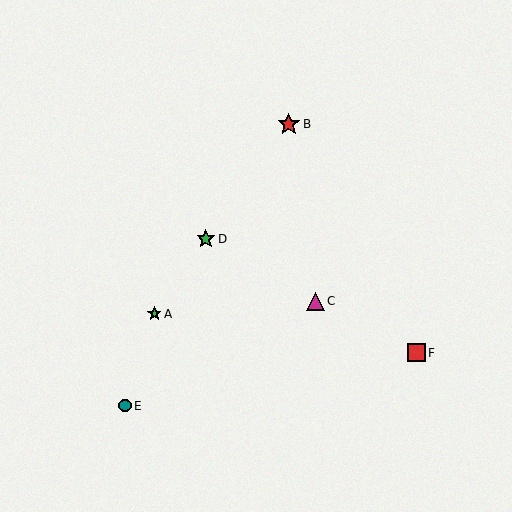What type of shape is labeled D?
Shape D is a green star.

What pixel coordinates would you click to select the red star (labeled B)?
Click at (289, 124) to select the red star B.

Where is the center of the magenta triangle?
The center of the magenta triangle is at (315, 301).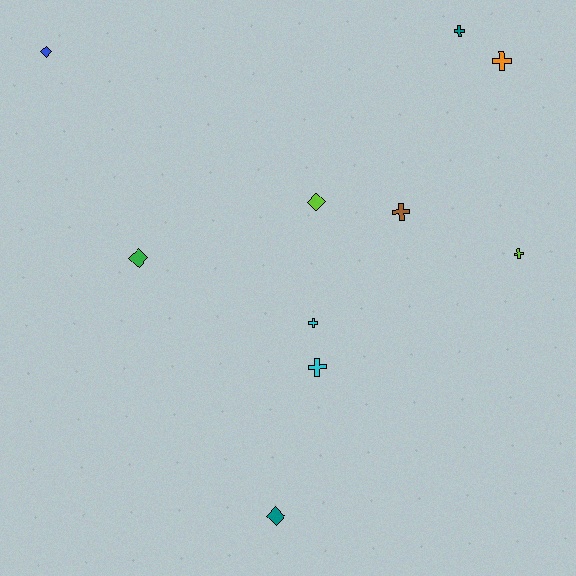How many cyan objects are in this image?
There are 2 cyan objects.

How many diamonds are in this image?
There are 4 diamonds.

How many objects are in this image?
There are 10 objects.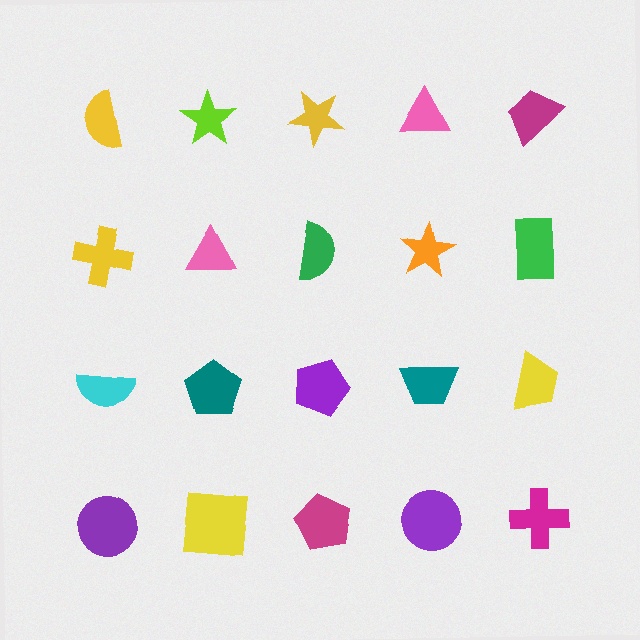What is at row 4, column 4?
A purple circle.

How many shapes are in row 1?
5 shapes.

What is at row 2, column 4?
An orange star.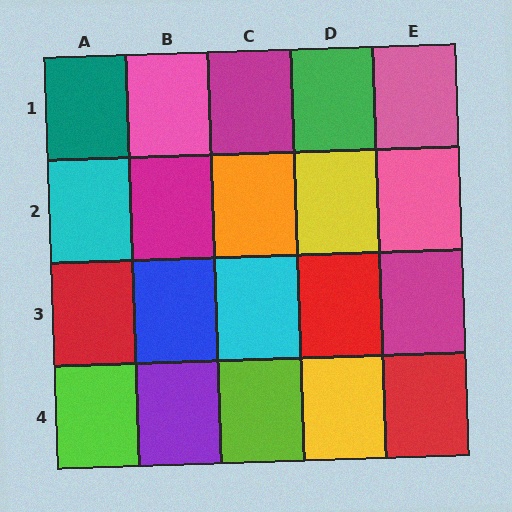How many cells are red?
3 cells are red.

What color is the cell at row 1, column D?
Green.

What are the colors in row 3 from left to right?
Red, blue, cyan, red, magenta.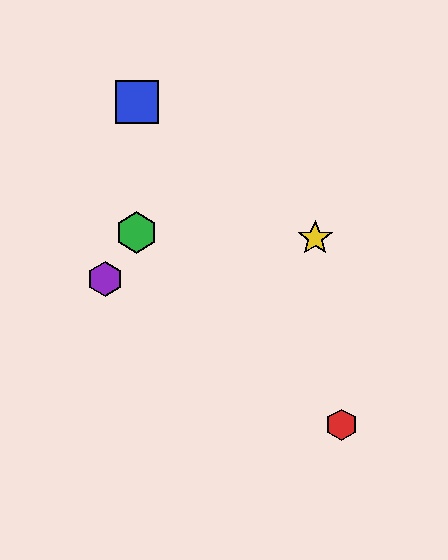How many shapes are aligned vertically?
2 shapes (the blue square, the green hexagon) are aligned vertically.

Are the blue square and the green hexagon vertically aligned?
Yes, both are at x≈137.